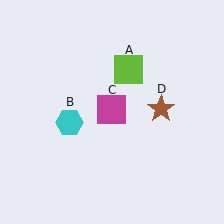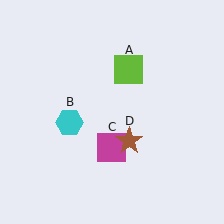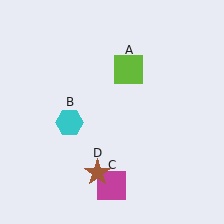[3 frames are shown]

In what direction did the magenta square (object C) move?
The magenta square (object C) moved down.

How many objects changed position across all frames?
2 objects changed position: magenta square (object C), brown star (object D).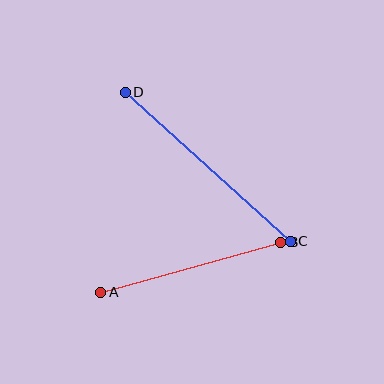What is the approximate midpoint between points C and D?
The midpoint is at approximately (208, 167) pixels.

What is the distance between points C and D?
The distance is approximately 222 pixels.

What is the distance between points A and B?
The distance is approximately 187 pixels.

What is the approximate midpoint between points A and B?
The midpoint is at approximately (191, 267) pixels.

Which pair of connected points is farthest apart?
Points C and D are farthest apart.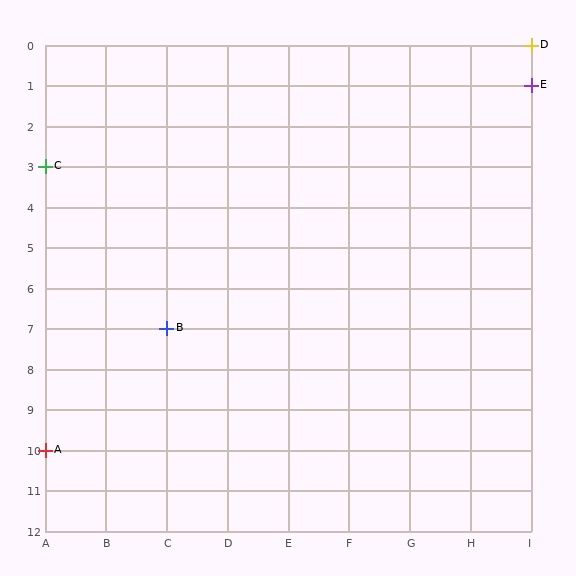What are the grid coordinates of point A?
Point A is at grid coordinates (A, 10).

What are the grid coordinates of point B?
Point B is at grid coordinates (C, 7).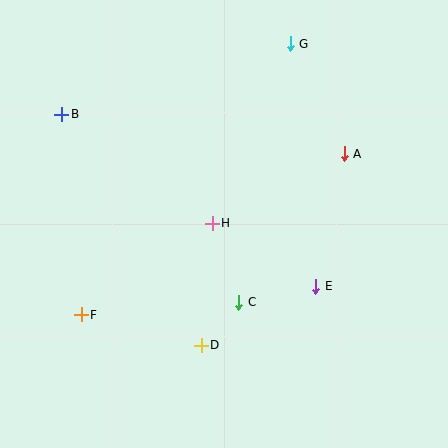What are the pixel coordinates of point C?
Point C is at (239, 302).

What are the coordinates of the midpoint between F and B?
The midpoint between F and B is at (71, 215).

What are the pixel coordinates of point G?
Point G is at (290, 44).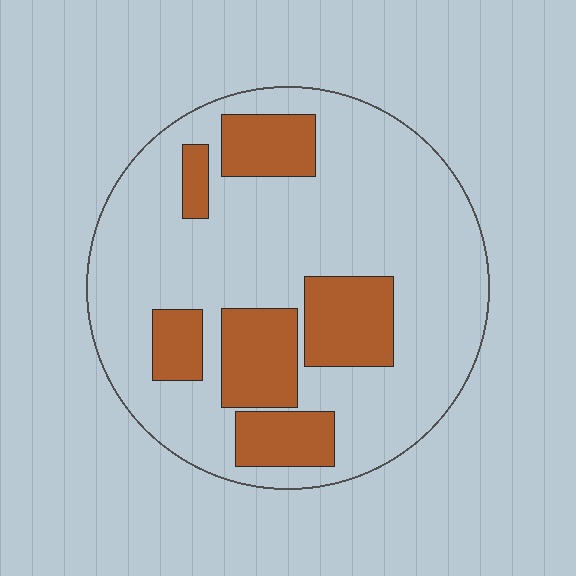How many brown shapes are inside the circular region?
6.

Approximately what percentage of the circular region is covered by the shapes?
Approximately 25%.